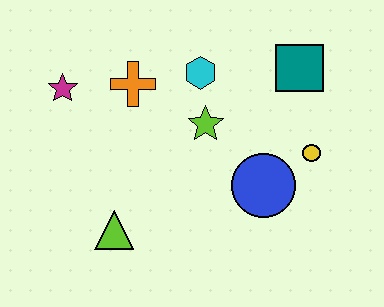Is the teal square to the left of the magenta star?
No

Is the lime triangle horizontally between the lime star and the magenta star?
Yes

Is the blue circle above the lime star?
No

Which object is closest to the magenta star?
The orange cross is closest to the magenta star.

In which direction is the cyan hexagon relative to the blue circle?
The cyan hexagon is above the blue circle.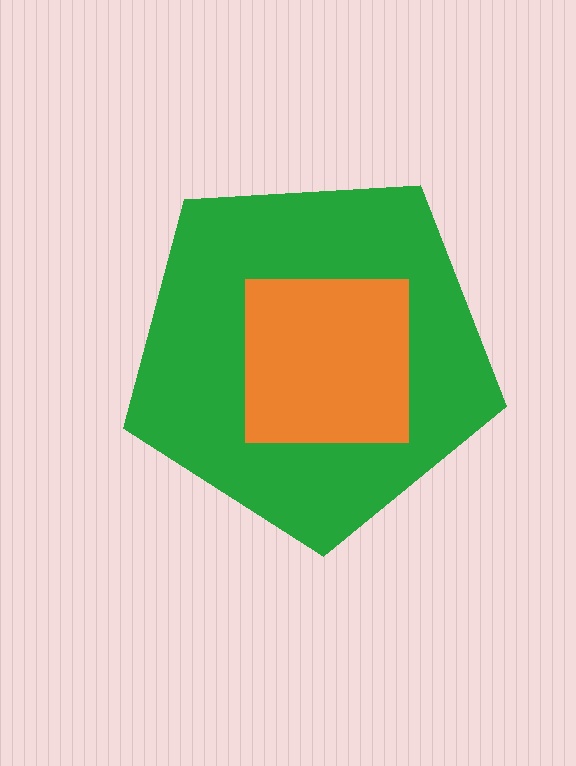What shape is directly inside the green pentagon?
The orange square.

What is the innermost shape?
The orange square.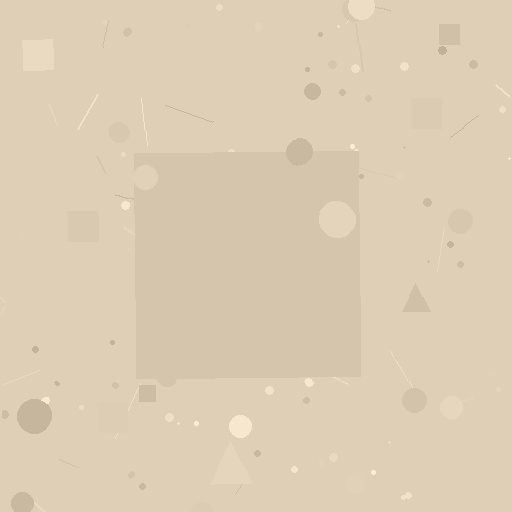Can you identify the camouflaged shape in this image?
The camouflaged shape is a square.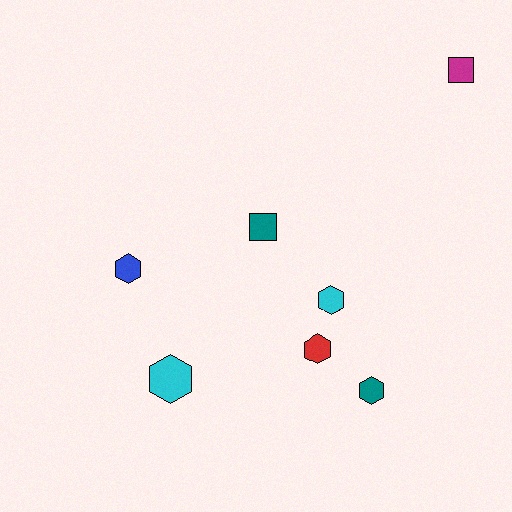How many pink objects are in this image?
There are no pink objects.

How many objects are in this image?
There are 7 objects.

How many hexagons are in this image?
There are 5 hexagons.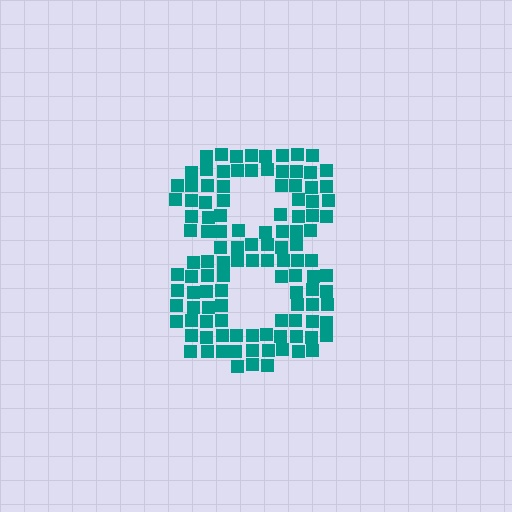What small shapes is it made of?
It is made of small squares.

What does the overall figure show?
The overall figure shows the digit 8.